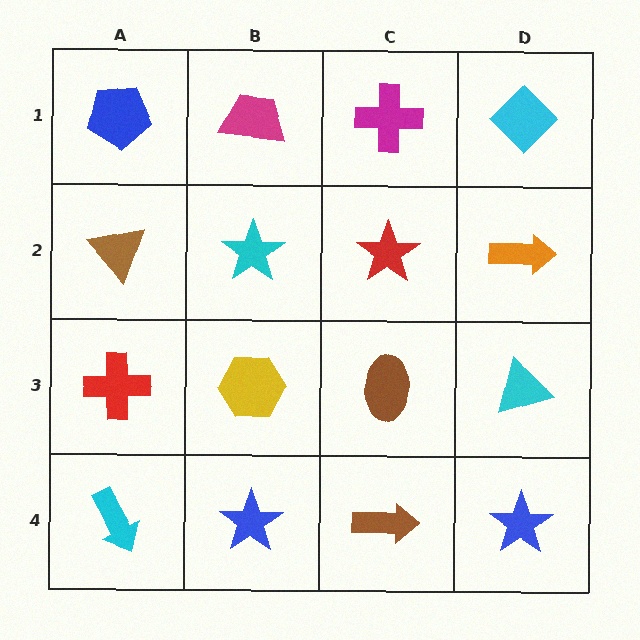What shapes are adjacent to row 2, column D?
A cyan diamond (row 1, column D), a cyan triangle (row 3, column D), a red star (row 2, column C).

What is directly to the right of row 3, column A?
A yellow hexagon.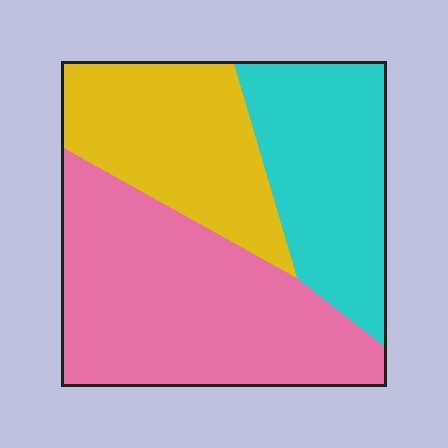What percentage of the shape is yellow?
Yellow takes up about one quarter (1/4) of the shape.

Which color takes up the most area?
Pink, at roughly 45%.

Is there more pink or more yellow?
Pink.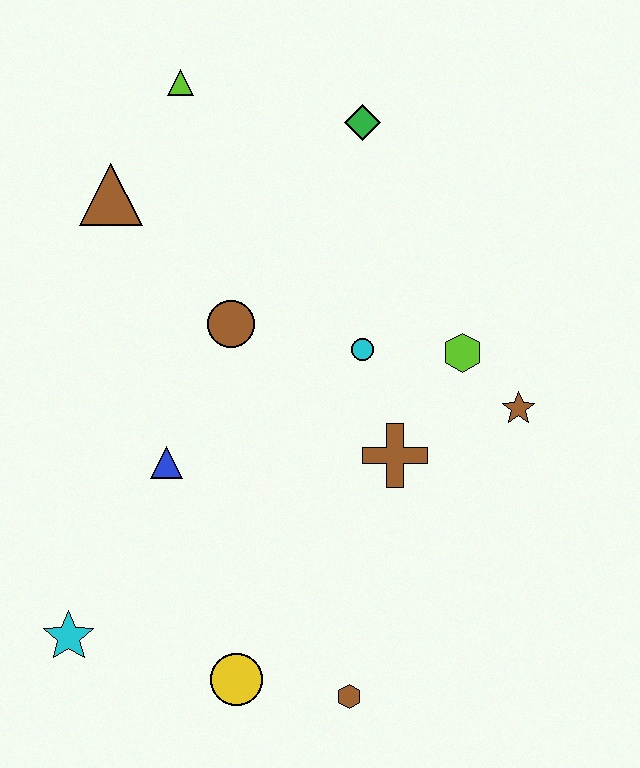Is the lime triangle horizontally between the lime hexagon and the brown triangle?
Yes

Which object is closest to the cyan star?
The yellow circle is closest to the cyan star.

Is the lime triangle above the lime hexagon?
Yes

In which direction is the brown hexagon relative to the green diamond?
The brown hexagon is below the green diamond.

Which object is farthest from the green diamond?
The cyan star is farthest from the green diamond.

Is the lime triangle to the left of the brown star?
Yes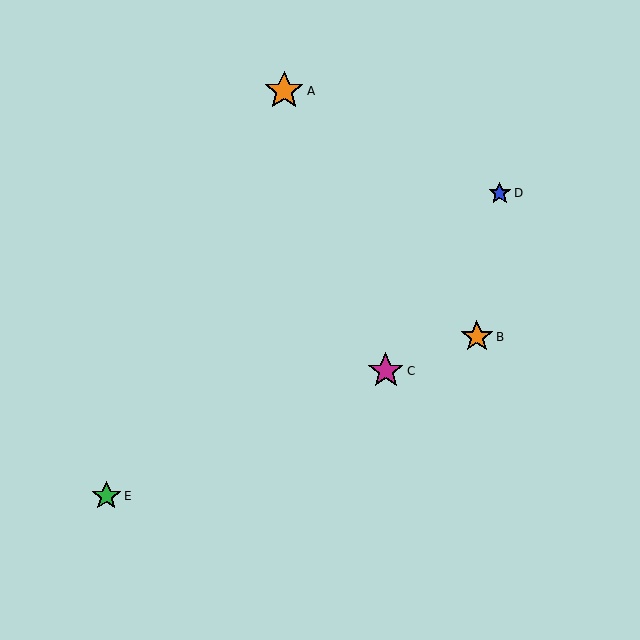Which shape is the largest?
The orange star (labeled A) is the largest.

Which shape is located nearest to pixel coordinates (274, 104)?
The orange star (labeled A) at (284, 91) is nearest to that location.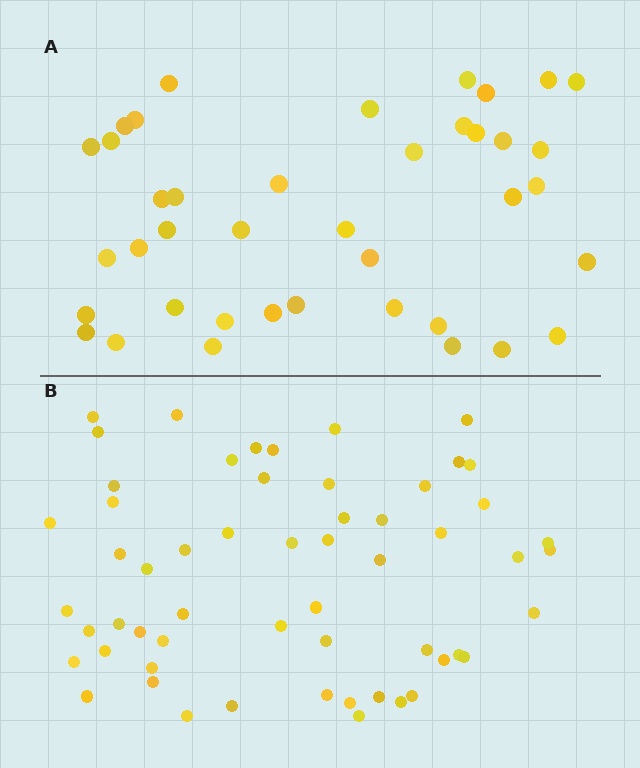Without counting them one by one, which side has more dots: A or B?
Region B (the bottom region) has more dots.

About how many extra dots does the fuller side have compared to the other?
Region B has approximately 15 more dots than region A.